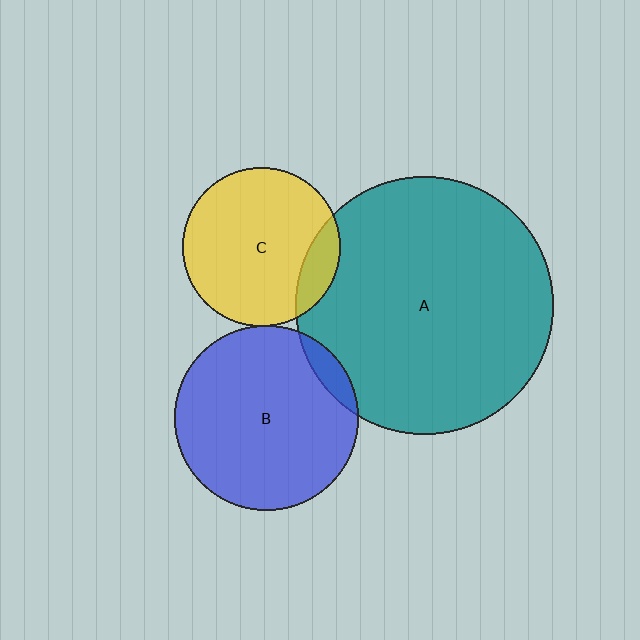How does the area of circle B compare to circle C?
Approximately 1.3 times.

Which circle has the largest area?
Circle A (teal).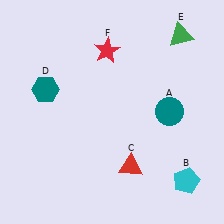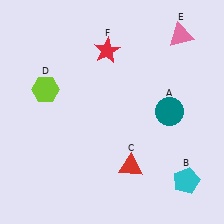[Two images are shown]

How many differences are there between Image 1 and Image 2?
There are 2 differences between the two images.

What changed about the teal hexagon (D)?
In Image 1, D is teal. In Image 2, it changed to lime.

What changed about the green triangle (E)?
In Image 1, E is green. In Image 2, it changed to pink.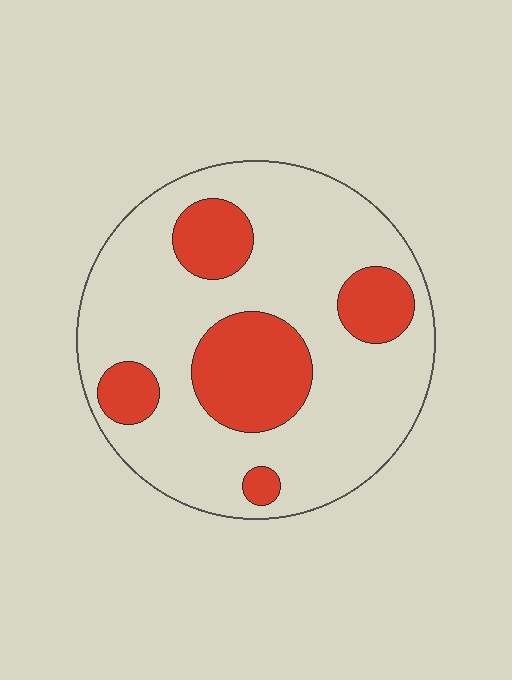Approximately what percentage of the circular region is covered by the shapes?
Approximately 25%.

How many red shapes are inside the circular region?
5.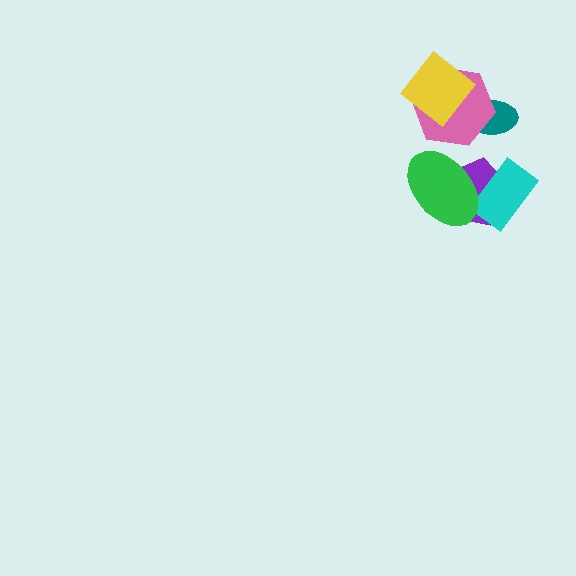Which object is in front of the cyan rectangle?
The green ellipse is in front of the cyan rectangle.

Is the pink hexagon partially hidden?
Yes, it is partially covered by another shape.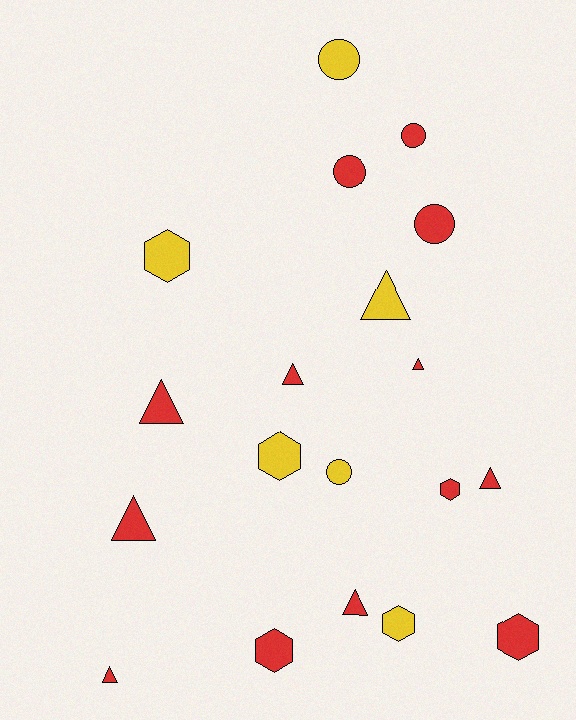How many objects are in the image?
There are 19 objects.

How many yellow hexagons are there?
There are 3 yellow hexagons.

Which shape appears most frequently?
Triangle, with 8 objects.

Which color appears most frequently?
Red, with 13 objects.